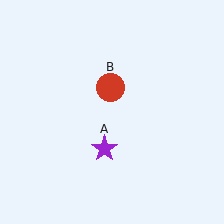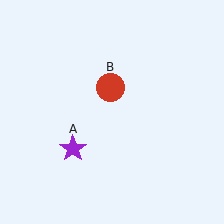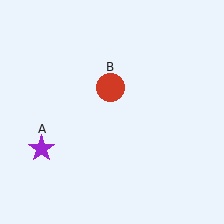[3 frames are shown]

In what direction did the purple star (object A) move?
The purple star (object A) moved left.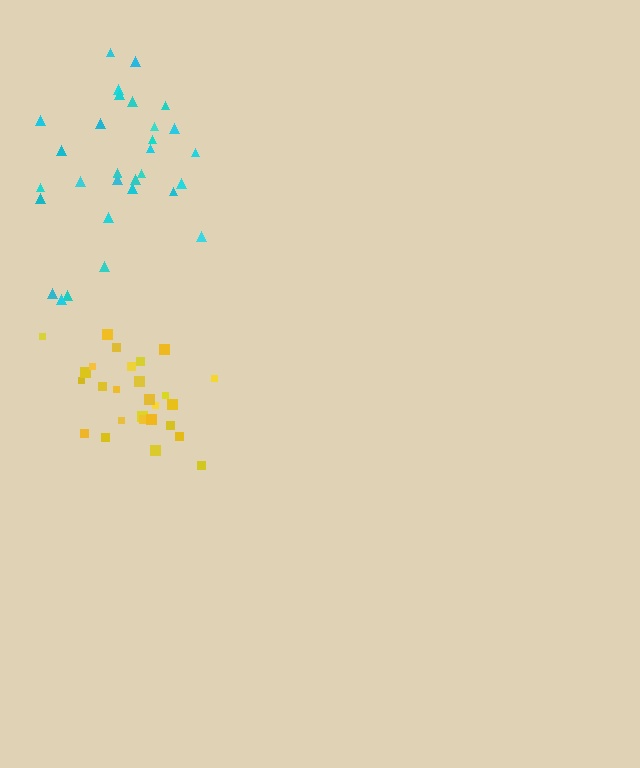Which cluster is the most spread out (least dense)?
Cyan.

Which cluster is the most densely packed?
Yellow.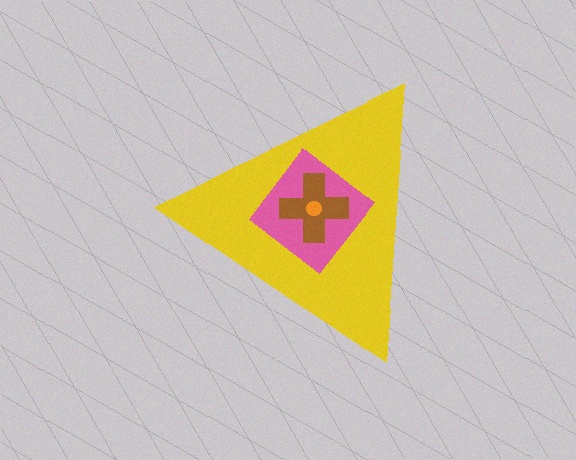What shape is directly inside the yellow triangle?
The pink diamond.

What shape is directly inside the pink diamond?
The brown cross.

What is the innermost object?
The orange circle.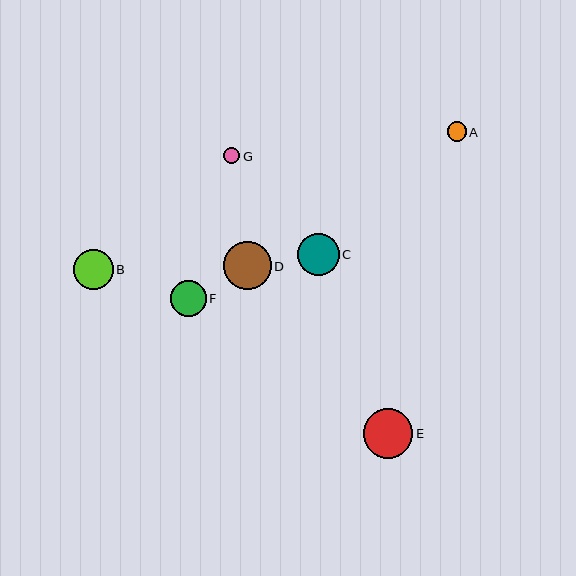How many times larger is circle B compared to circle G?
Circle B is approximately 2.4 times the size of circle G.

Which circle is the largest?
Circle E is the largest with a size of approximately 50 pixels.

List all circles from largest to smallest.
From largest to smallest: E, D, C, B, F, A, G.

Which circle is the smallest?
Circle G is the smallest with a size of approximately 16 pixels.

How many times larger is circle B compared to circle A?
Circle B is approximately 2.0 times the size of circle A.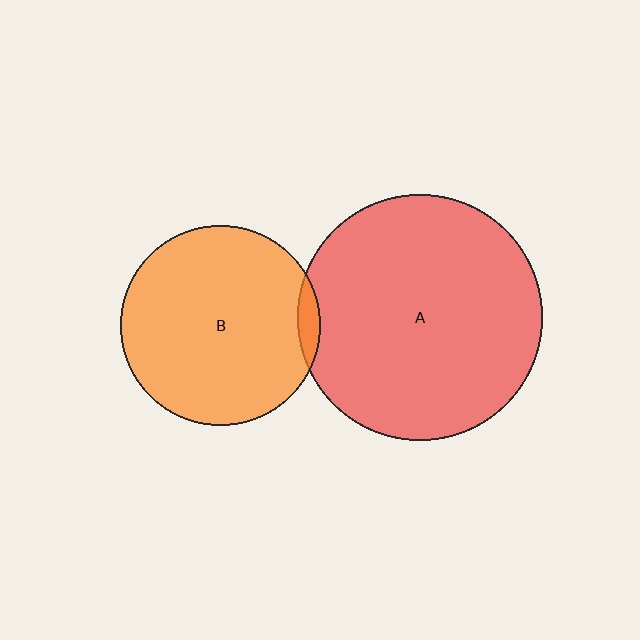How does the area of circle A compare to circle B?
Approximately 1.5 times.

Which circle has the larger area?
Circle A (red).